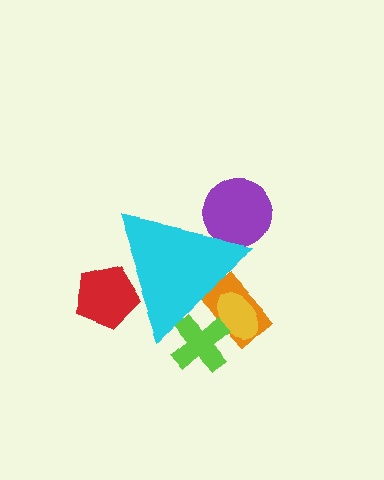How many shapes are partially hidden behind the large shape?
5 shapes are partially hidden.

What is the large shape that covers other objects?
A cyan triangle.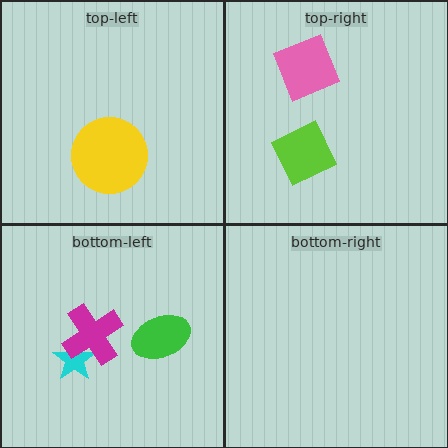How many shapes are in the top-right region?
2.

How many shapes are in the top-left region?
1.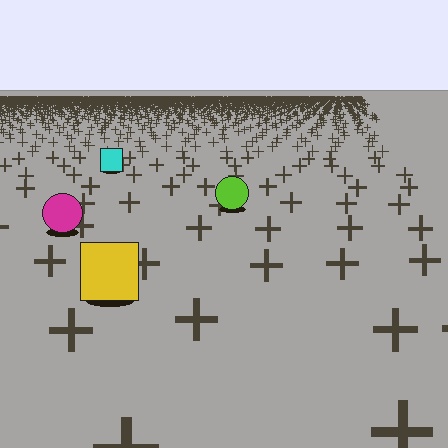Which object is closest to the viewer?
The yellow square is closest. The texture marks near it are larger and more spread out.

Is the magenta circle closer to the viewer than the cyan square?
Yes. The magenta circle is closer — you can tell from the texture gradient: the ground texture is coarser near it.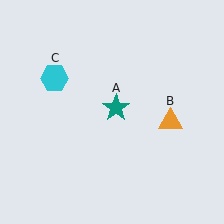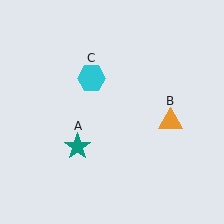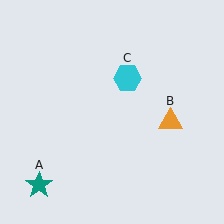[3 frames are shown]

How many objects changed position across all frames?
2 objects changed position: teal star (object A), cyan hexagon (object C).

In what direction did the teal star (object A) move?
The teal star (object A) moved down and to the left.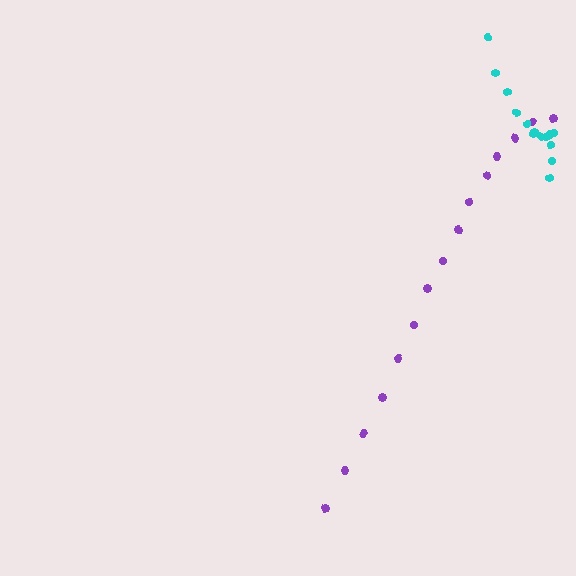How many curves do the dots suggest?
There are 2 distinct paths.